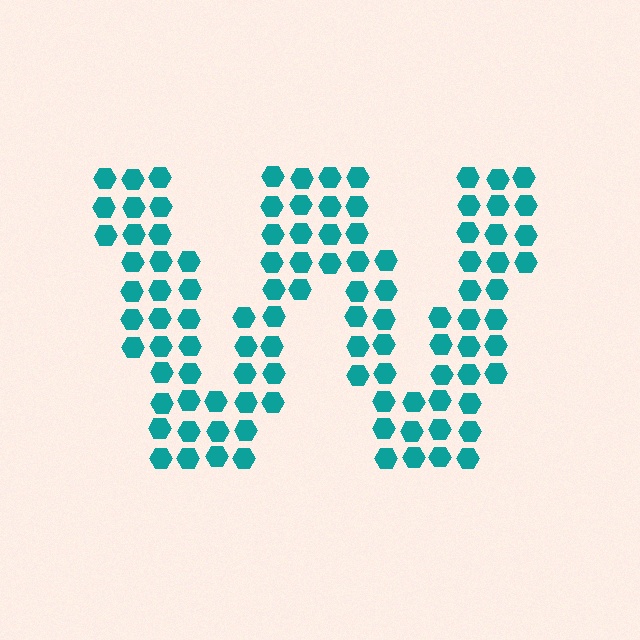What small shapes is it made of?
It is made of small hexagons.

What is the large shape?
The large shape is the letter W.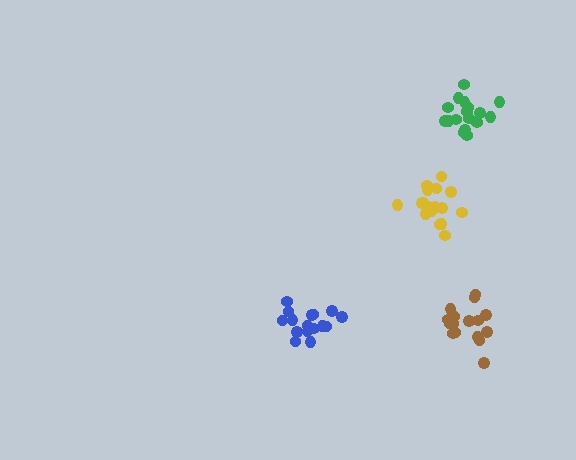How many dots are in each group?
Group 1: 18 dots, Group 2: 16 dots, Group 3: 17 dots, Group 4: 17 dots (68 total).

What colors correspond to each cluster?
The clusters are colored: yellow, blue, green, brown.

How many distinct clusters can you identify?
There are 4 distinct clusters.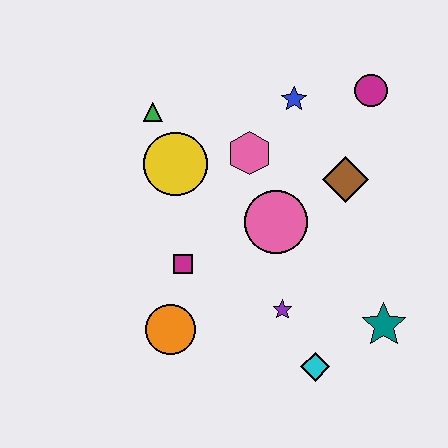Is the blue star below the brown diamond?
No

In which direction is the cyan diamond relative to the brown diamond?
The cyan diamond is below the brown diamond.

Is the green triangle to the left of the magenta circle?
Yes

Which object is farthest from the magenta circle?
The orange circle is farthest from the magenta circle.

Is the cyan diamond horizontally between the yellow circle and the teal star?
Yes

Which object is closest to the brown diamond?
The pink circle is closest to the brown diamond.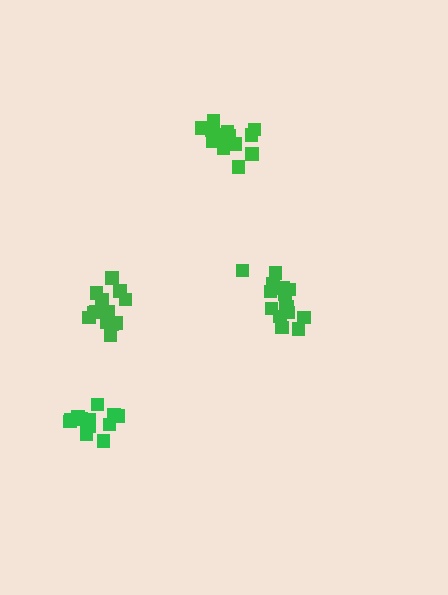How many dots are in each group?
Group 1: 13 dots, Group 2: 14 dots, Group 3: 14 dots, Group 4: 16 dots (57 total).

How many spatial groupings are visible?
There are 4 spatial groupings.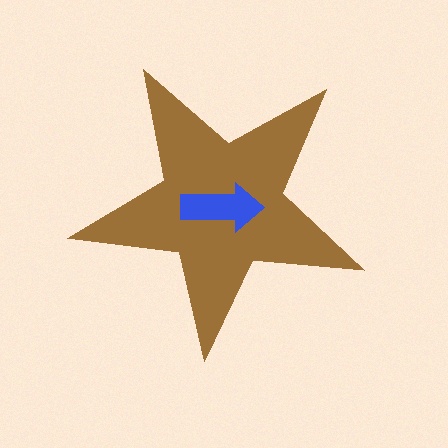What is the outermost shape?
The brown star.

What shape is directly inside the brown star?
The blue arrow.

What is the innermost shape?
The blue arrow.